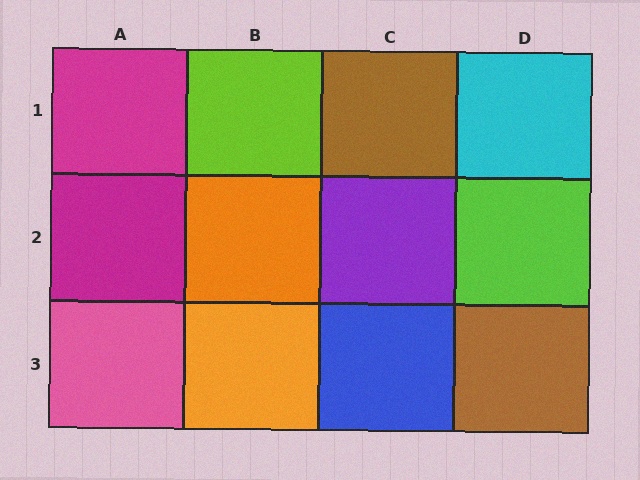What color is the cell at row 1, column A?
Magenta.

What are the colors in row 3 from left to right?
Pink, orange, blue, brown.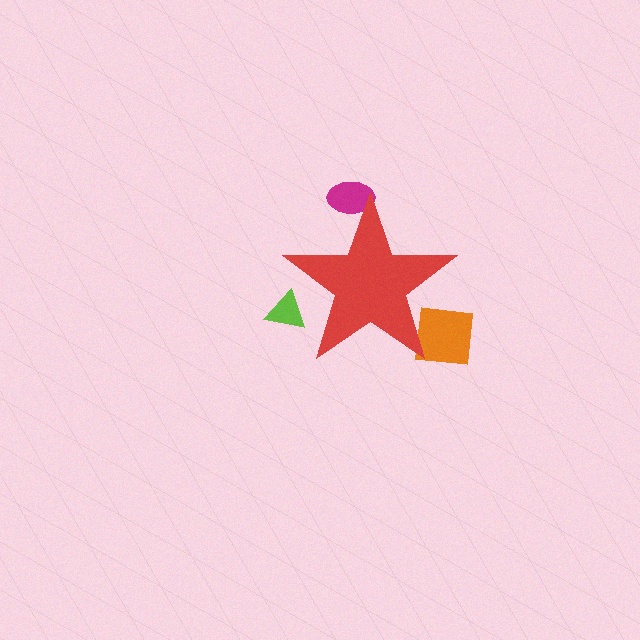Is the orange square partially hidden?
Yes, the orange square is partially hidden behind the red star.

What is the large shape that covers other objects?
A red star.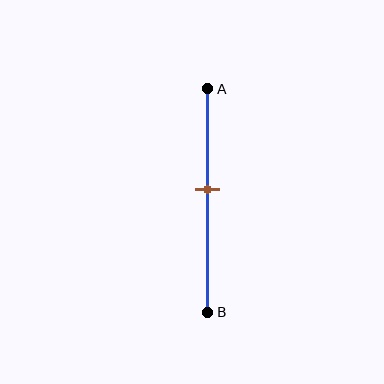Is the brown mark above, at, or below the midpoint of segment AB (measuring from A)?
The brown mark is above the midpoint of segment AB.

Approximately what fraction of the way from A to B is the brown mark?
The brown mark is approximately 45% of the way from A to B.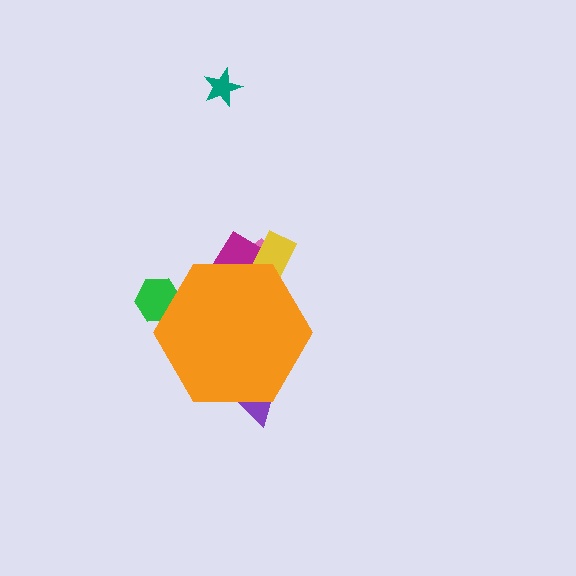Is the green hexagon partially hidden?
Yes, the green hexagon is partially hidden behind the orange hexagon.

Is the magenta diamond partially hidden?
Yes, the magenta diamond is partially hidden behind the orange hexagon.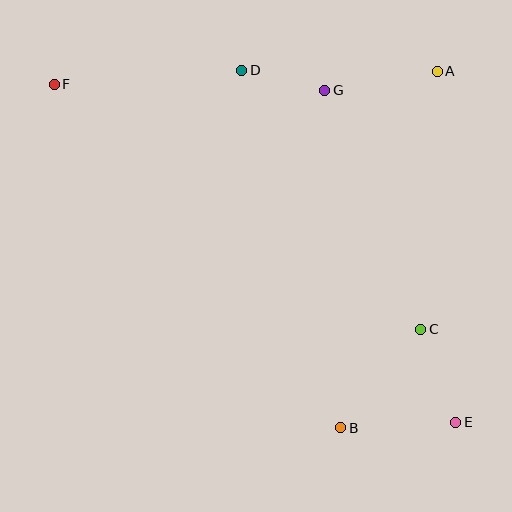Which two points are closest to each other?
Points D and G are closest to each other.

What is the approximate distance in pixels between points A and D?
The distance between A and D is approximately 196 pixels.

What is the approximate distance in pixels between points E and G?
The distance between E and G is approximately 357 pixels.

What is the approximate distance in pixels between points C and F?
The distance between C and F is approximately 441 pixels.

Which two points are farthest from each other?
Points E and F are farthest from each other.